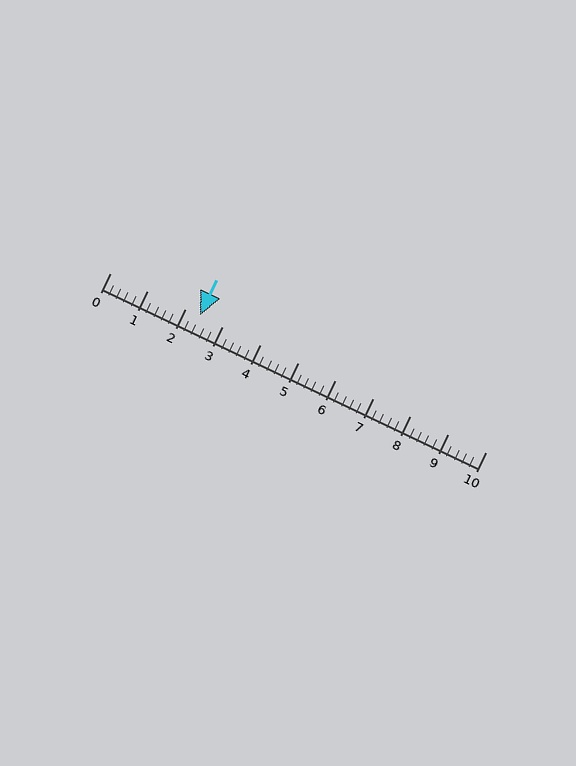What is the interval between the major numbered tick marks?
The major tick marks are spaced 1 units apart.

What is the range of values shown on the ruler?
The ruler shows values from 0 to 10.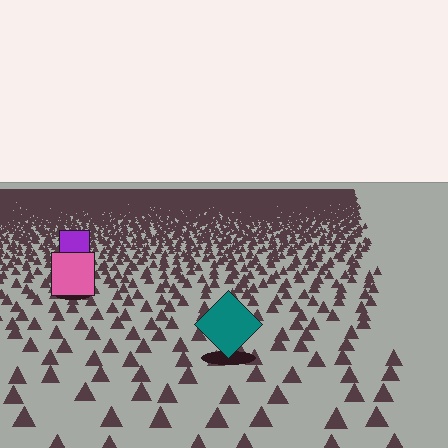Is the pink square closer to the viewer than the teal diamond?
No. The teal diamond is closer — you can tell from the texture gradient: the ground texture is coarser near it.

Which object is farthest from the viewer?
The purple square is farthest from the viewer. It appears smaller and the ground texture around it is denser.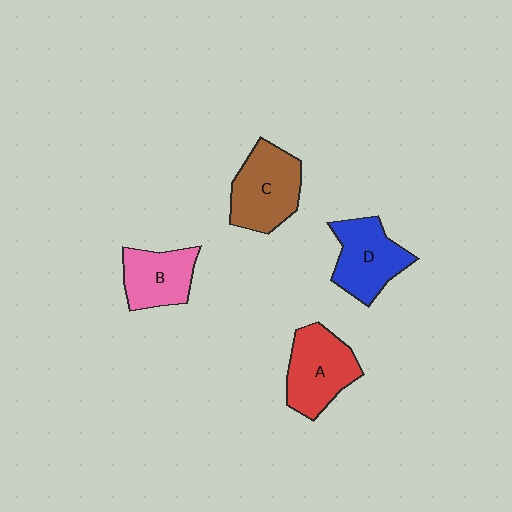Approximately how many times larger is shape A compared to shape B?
Approximately 1.2 times.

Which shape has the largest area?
Shape C (brown).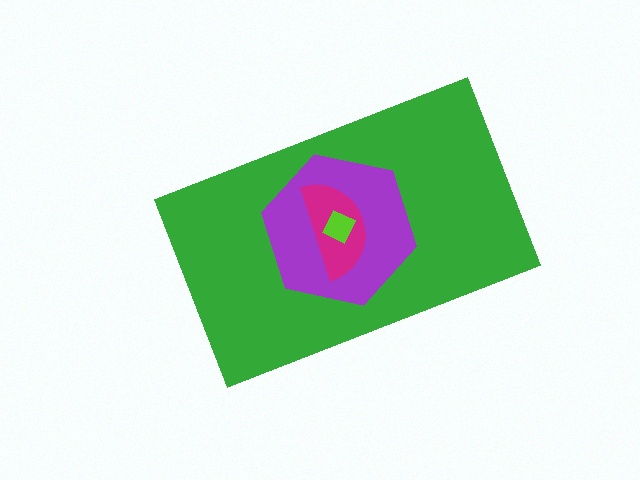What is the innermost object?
The lime square.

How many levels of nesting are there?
4.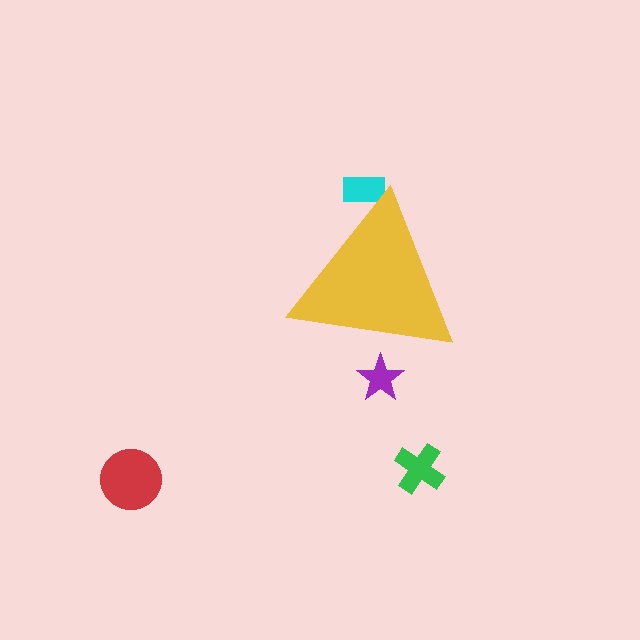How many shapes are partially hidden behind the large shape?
2 shapes are partially hidden.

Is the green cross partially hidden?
No, the green cross is fully visible.